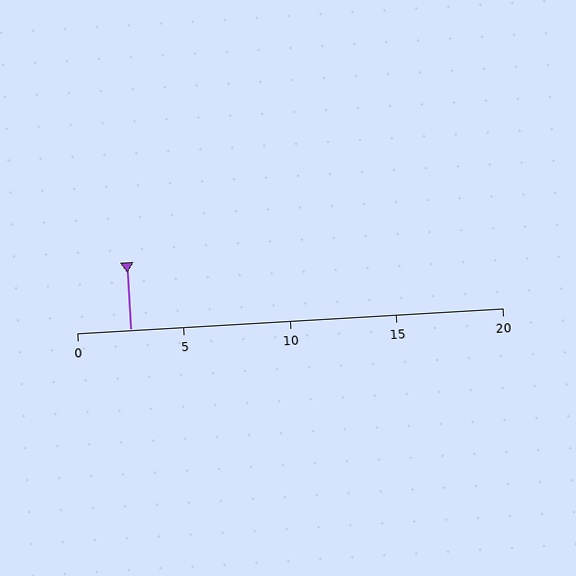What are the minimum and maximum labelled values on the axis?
The axis runs from 0 to 20.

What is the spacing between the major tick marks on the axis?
The major ticks are spaced 5 apart.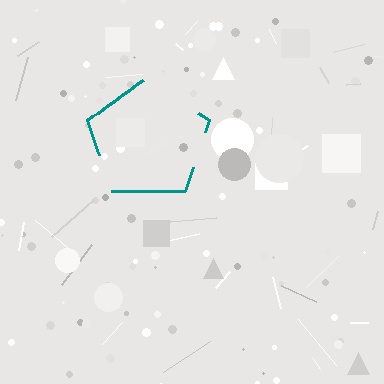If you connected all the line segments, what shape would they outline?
They would outline a pentagon.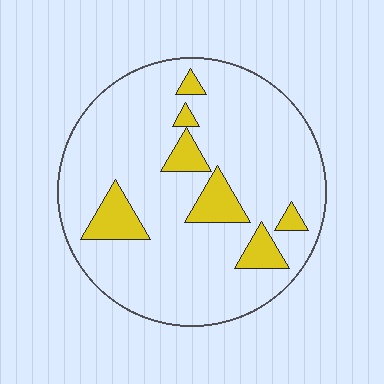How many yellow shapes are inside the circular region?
7.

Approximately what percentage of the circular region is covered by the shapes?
Approximately 15%.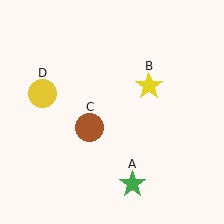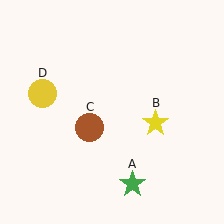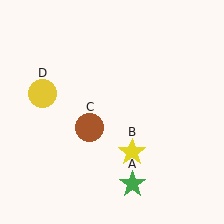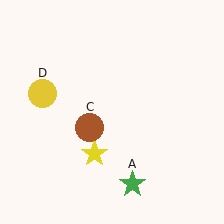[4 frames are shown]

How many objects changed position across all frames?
1 object changed position: yellow star (object B).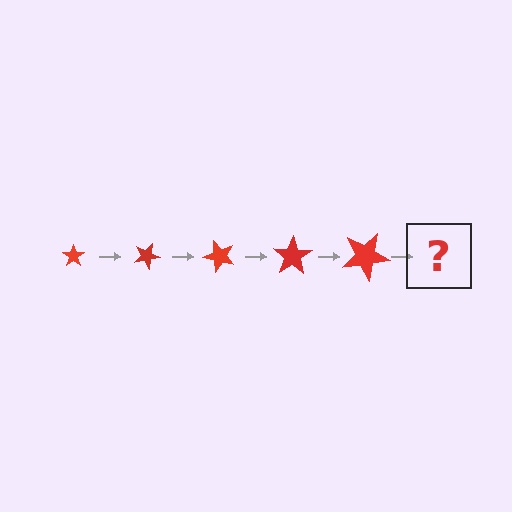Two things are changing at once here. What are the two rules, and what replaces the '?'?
The two rules are that the star grows larger each step and it rotates 25 degrees each step. The '?' should be a star, larger than the previous one and rotated 125 degrees from the start.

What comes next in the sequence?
The next element should be a star, larger than the previous one and rotated 125 degrees from the start.